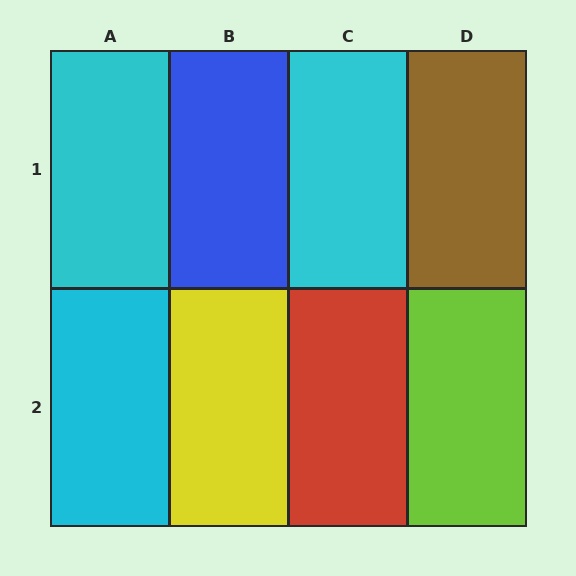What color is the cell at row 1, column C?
Cyan.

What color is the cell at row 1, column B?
Blue.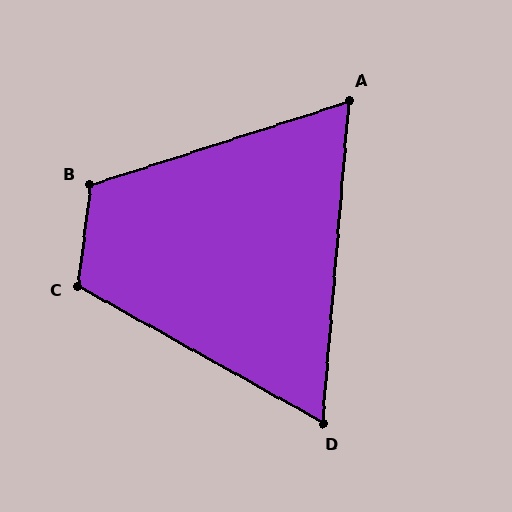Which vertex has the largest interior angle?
B, at approximately 115 degrees.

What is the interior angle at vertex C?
Approximately 112 degrees (obtuse).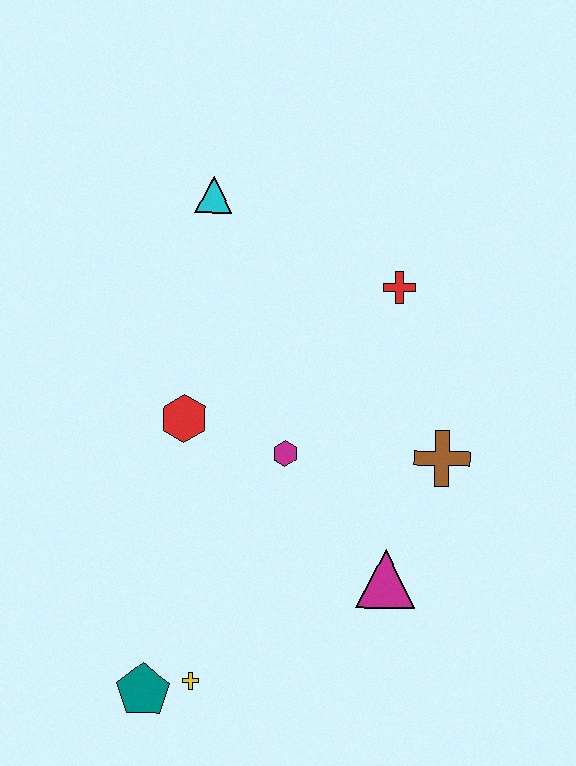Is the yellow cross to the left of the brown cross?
Yes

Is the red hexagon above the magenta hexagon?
Yes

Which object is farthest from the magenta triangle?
The cyan triangle is farthest from the magenta triangle.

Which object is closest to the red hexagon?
The magenta hexagon is closest to the red hexagon.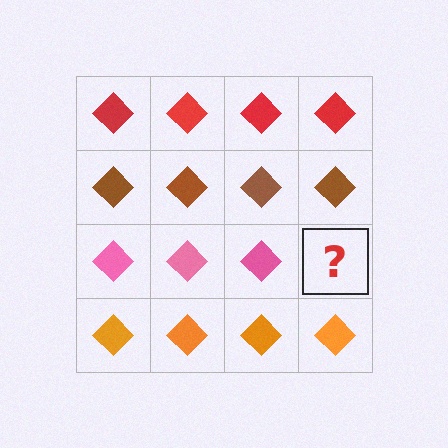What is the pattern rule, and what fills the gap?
The rule is that each row has a consistent color. The gap should be filled with a pink diamond.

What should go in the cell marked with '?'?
The missing cell should contain a pink diamond.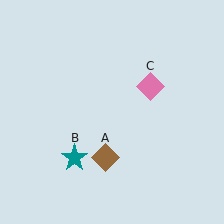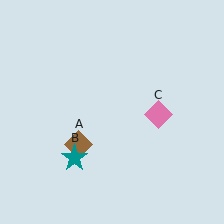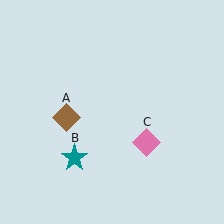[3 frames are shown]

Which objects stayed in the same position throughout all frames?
Teal star (object B) remained stationary.